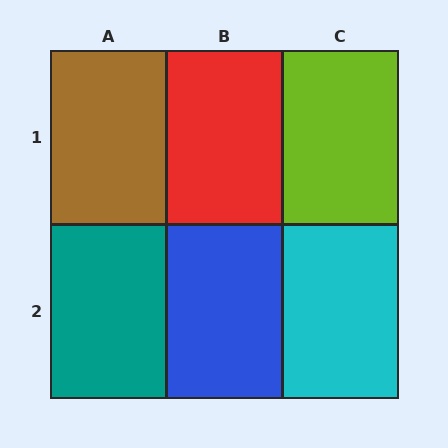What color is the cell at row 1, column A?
Brown.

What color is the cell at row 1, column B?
Red.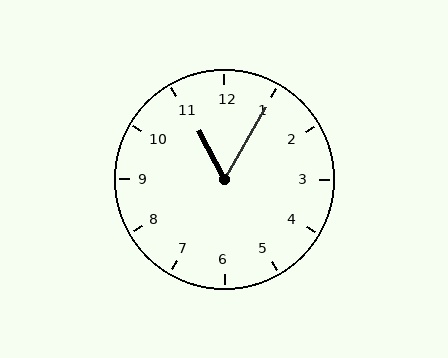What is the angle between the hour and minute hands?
Approximately 58 degrees.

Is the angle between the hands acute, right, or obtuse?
It is acute.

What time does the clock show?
11:05.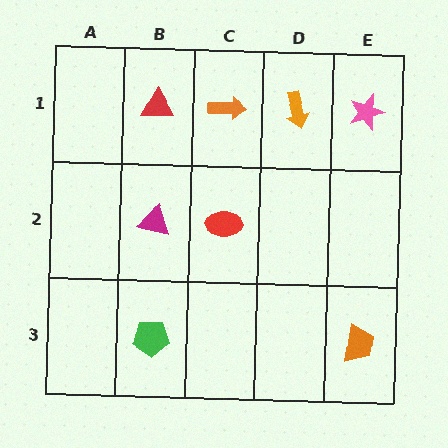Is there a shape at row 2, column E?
No, that cell is empty.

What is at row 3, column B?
A green pentagon.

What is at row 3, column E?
An orange trapezoid.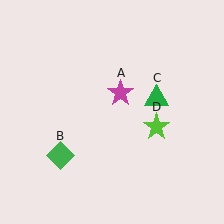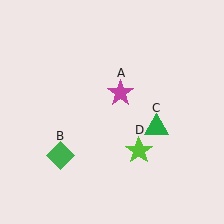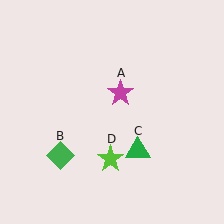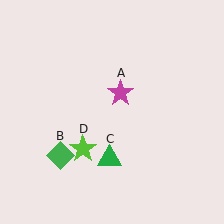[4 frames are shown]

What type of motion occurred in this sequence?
The green triangle (object C), lime star (object D) rotated clockwise around the center of the scene.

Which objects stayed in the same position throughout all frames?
Magenta star (object A) and green diamond (object B) remained stationary.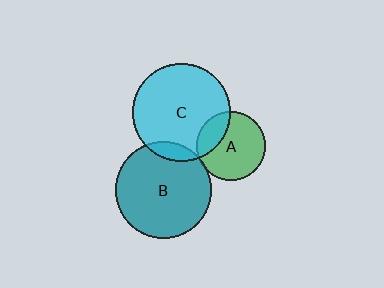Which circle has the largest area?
Circle C (cyan).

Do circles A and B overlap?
Yes.